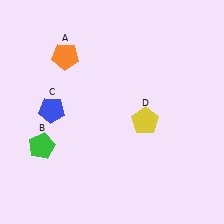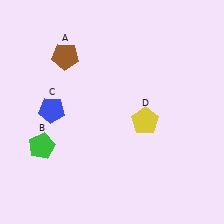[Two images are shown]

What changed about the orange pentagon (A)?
In Image 1, A is orange. In Image 2, it changed to brown.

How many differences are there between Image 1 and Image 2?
There is 1 difference between the two images.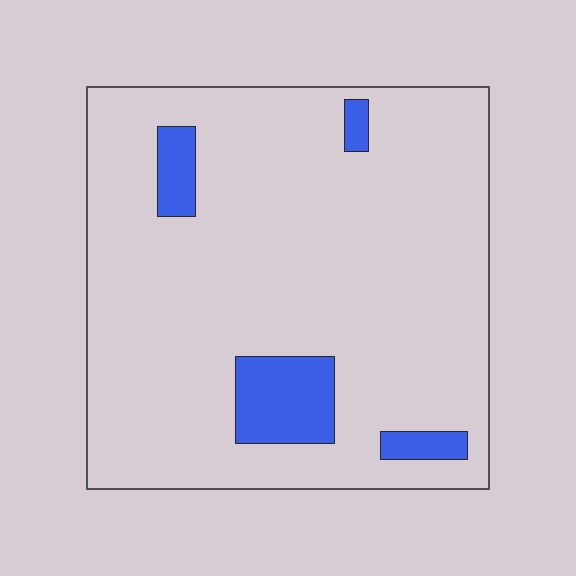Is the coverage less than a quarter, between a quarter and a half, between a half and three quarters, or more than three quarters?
Less than a quarter.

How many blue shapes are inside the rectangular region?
4.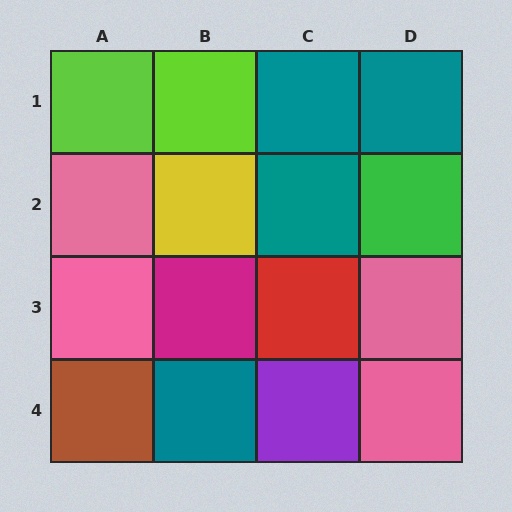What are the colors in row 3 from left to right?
Pink, magenta, red, pink.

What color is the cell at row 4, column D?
Pink.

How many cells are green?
1 cell is green.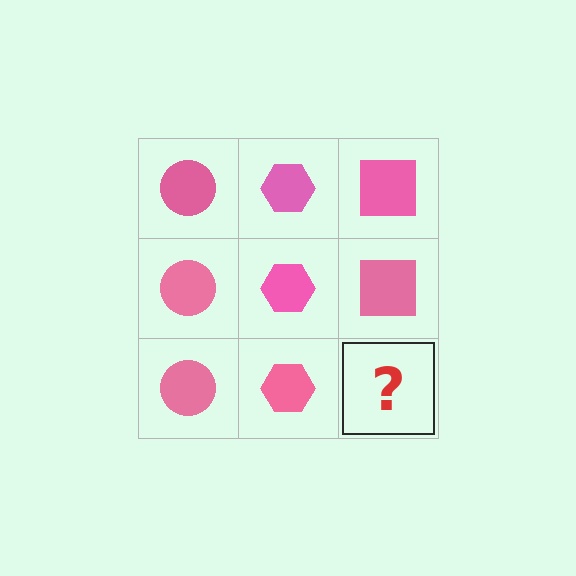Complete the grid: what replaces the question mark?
The question mark should be replaced with a pink square.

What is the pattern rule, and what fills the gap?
The rule is that each column has a consistent shape. The gap should be filled with a pink square.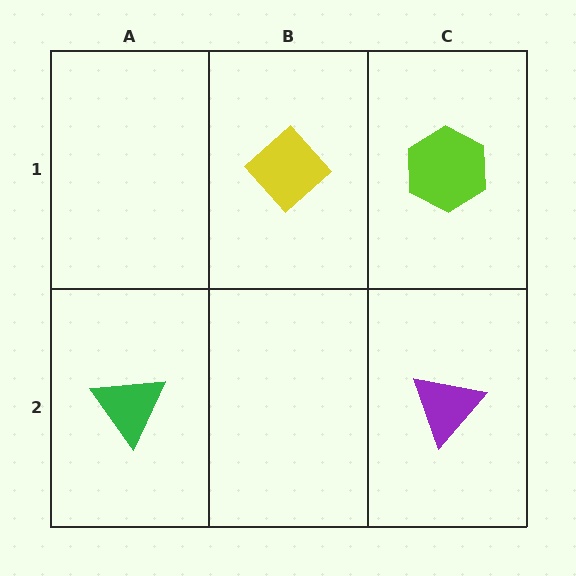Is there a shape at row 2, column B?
No, that cell is empty.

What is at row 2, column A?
A green triangle.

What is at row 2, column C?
A purple triangle.